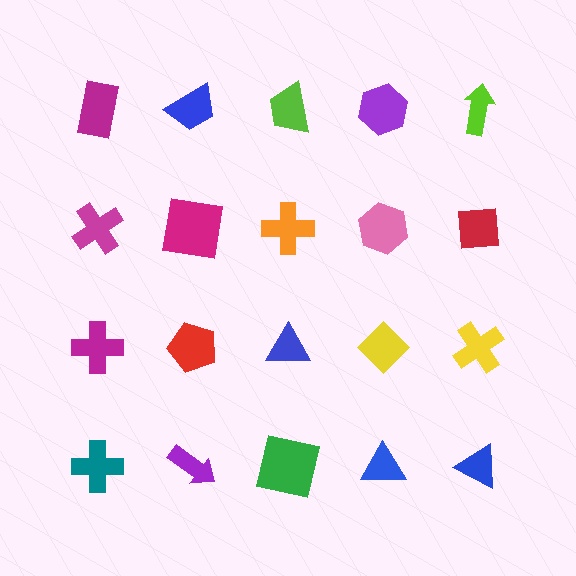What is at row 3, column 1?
A magenta cross.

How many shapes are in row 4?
5 shapes.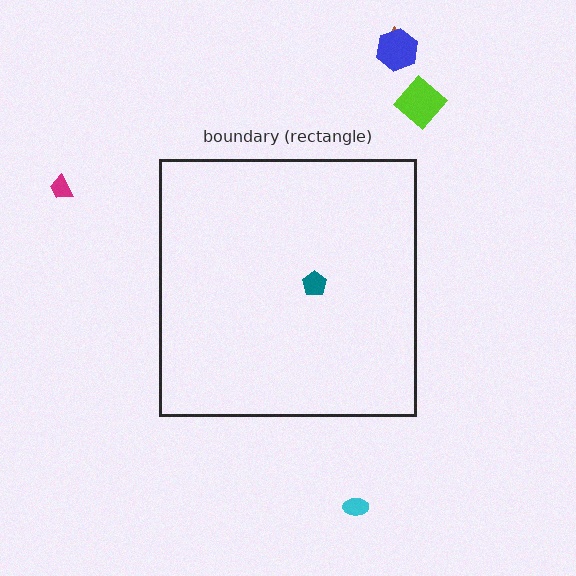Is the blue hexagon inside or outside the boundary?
Outside.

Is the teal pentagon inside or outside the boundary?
Inside.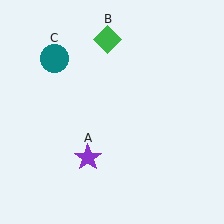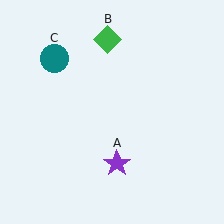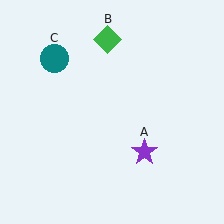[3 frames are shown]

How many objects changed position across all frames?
1 object changed position: purple star (object A).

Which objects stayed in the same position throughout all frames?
Green diamond (object B) and teal circle (object C) remained stationary.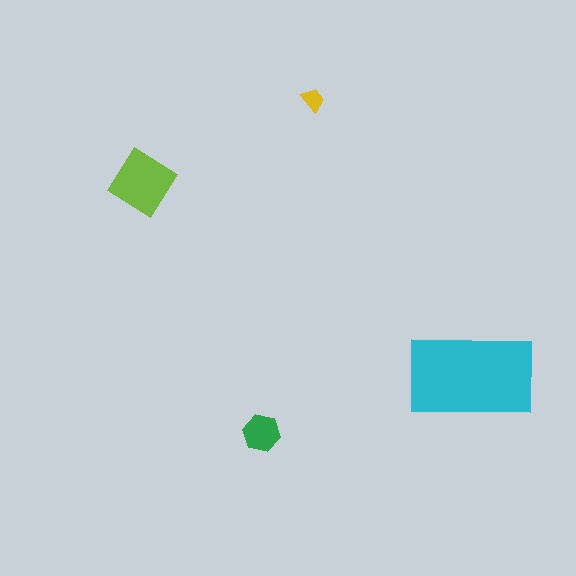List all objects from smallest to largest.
The yellow trapezoid, the green hexagon, the lime diamond, the cyan rectangle.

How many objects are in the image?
There are 4 objects in the image.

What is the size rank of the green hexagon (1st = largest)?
3rd.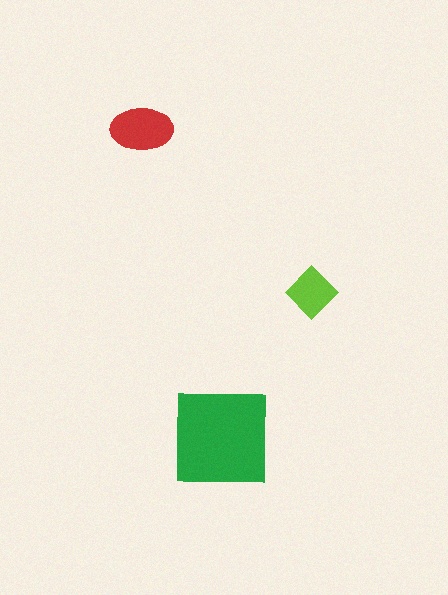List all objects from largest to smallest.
The green square, the red ellipse, the lime diamond.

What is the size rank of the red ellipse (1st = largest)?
2nd.